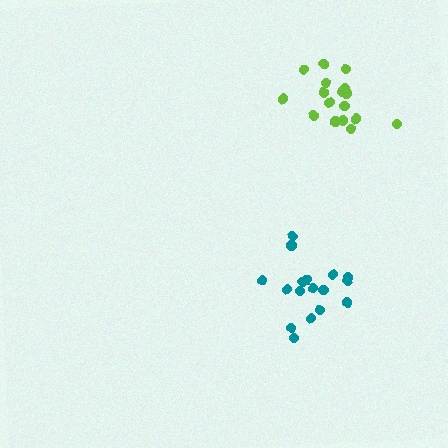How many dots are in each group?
Group 1: 17 dots, Group 2: 18 dots (35 total).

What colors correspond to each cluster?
The clusters are colored: teal, lime.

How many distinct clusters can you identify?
There are 2 distinct clusters.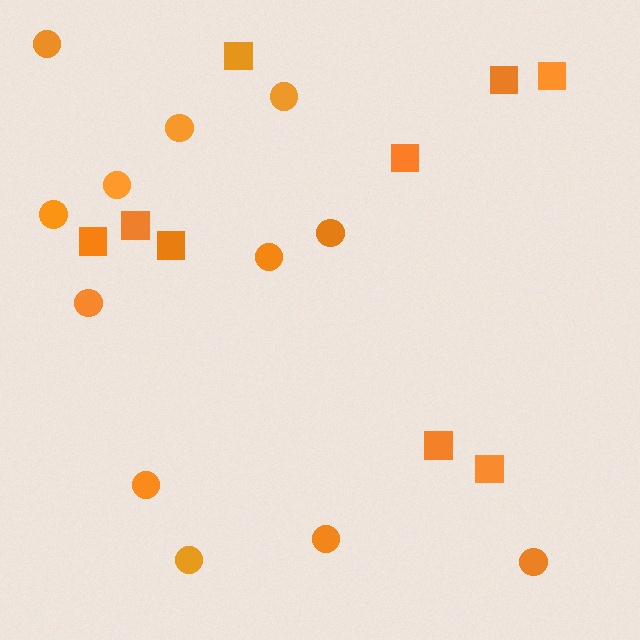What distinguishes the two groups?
There are 2 groups: one group of squares (9) and one group of circles (12).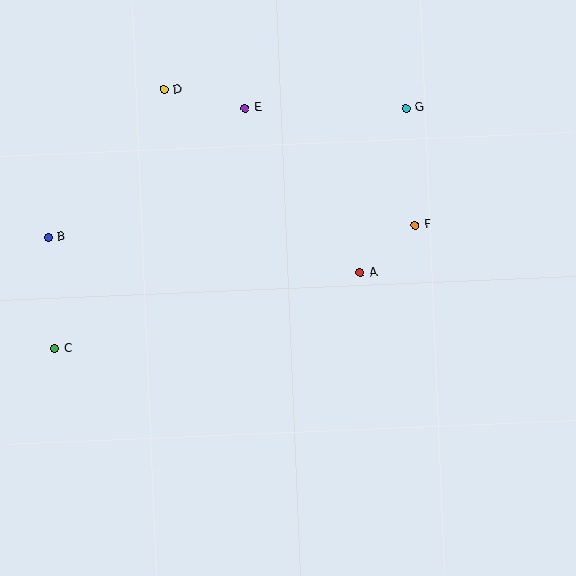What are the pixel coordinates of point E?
Point E is at (245, 108).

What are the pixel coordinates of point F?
Point F is at (415, 225).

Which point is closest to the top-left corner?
Point D is closest to the top-left corner.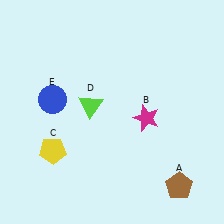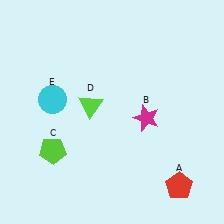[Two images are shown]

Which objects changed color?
A changed from brown to red. C changed from yellow to lime. E changed from blue to cyan.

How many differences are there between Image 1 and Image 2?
There are 3 differences between the two images.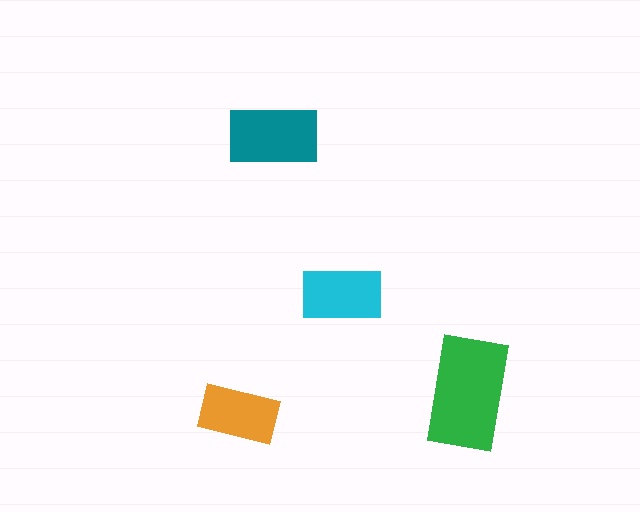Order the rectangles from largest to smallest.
the green one, the teal one, the cyan one, the orange one.